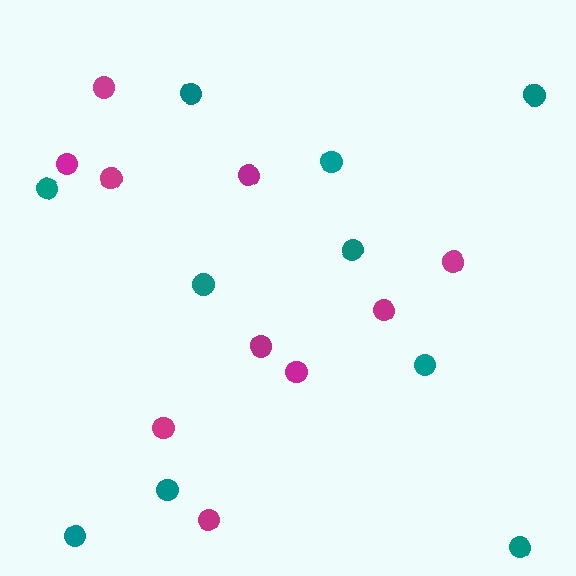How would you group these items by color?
There are 2 groups: one group of magenta circles (10) and one group of teal circles (10).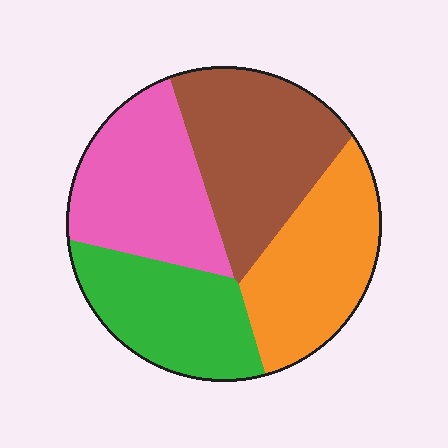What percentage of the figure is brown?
Brown takes up about one quarter (1/4) of the figure.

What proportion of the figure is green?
Green covers 22% of the figure.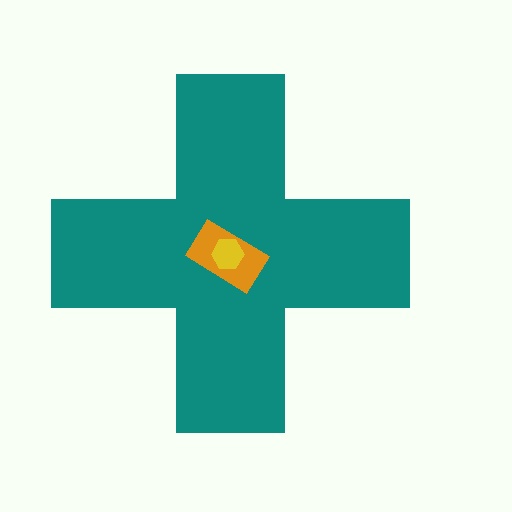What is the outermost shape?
The teal cross.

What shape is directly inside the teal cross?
The orange rectangle.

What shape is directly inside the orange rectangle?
The yellow hexagon.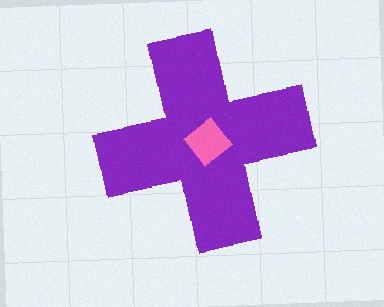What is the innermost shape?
The pink diamond.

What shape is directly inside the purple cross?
The pink diamond.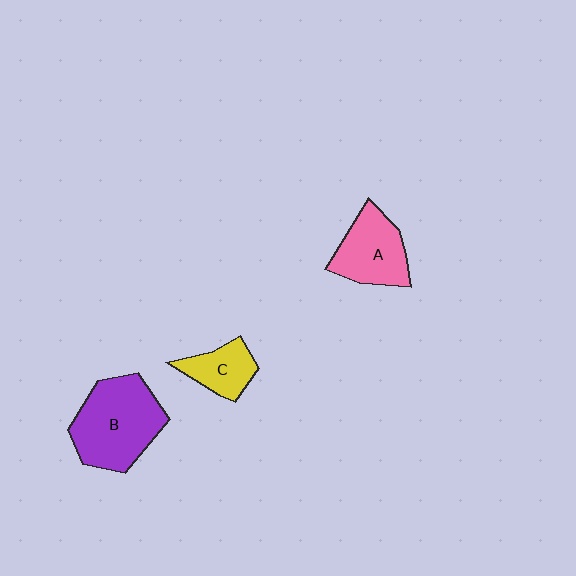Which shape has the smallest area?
Shape C (yellow).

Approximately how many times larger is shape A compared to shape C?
Approximately 1.5 times.